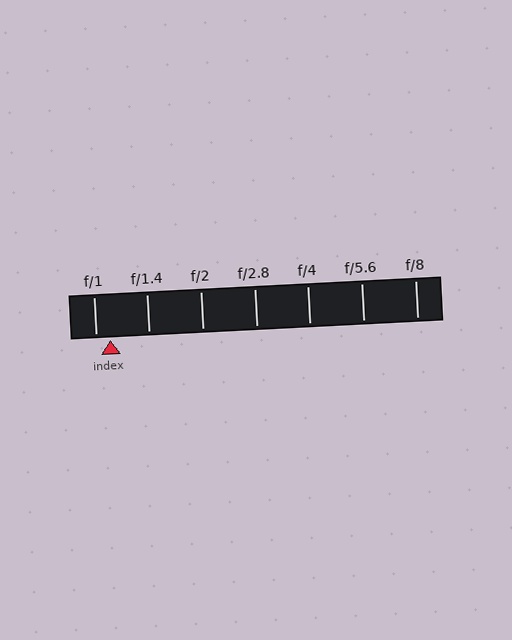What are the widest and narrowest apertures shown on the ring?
The widest aperture shown is f/1 and the narrowest is f/8.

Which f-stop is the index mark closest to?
The index mark is closest to f/1.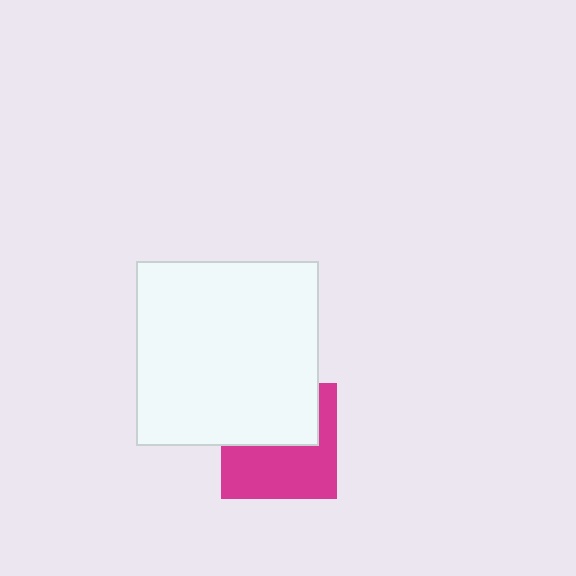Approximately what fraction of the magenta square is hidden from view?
Roughly 45% of the magenta square is hidden behind the white rectangle.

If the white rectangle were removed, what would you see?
You would see the complete magenta square.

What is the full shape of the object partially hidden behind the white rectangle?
The partially hidden object is a magenta square.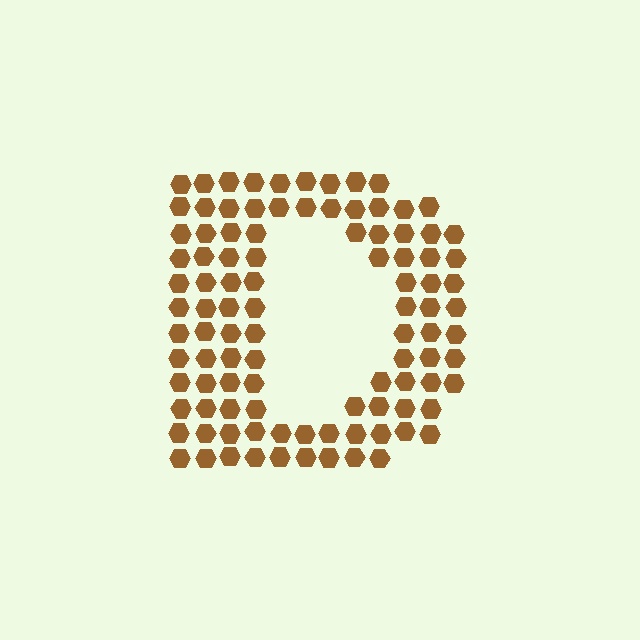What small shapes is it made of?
It is made of small hexagons.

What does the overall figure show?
The overall figure shows the letter D.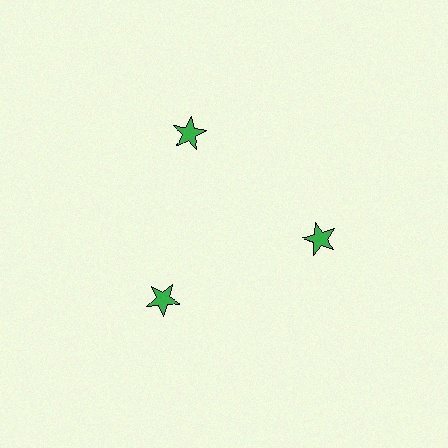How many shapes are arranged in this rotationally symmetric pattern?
There are 3 shapes, arranged in 3 groups of 1.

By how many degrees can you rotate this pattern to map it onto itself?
The pattern maps onto itself every 120 degrees of rotation.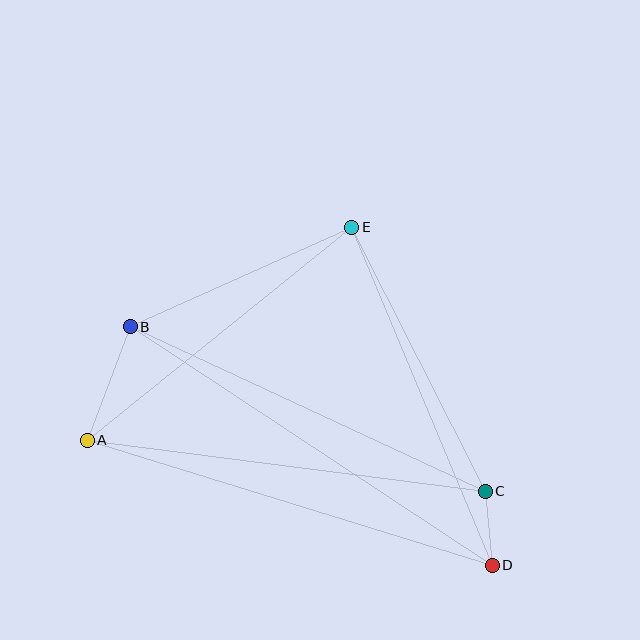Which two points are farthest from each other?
Points B and D are farthest from each other.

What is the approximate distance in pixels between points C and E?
The distance between C and E is approximately 296 pixels.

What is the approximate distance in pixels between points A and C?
The distance between A and C is approximately 401 pixels.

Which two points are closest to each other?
Points C and D are closest to each other.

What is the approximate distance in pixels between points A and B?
The distance between A and B is approximately 121 pixels.